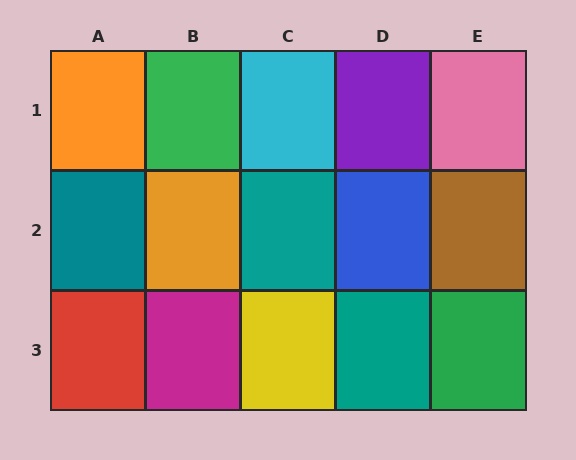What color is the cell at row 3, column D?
Teal.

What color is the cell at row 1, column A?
Orange.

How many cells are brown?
1 cell is brown.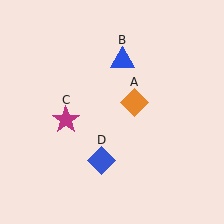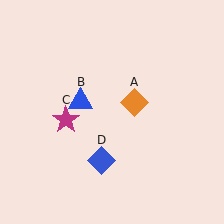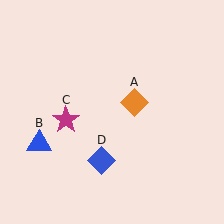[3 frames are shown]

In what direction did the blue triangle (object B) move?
The blue triangle (object B) moved down and to the left.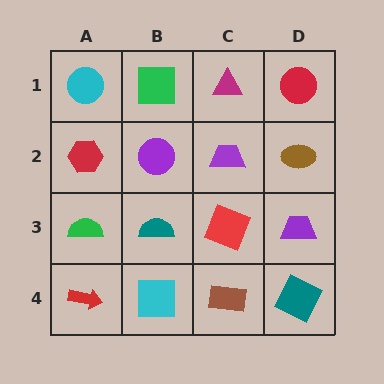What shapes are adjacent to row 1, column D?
A brown ellipse (row 2, column D), a magenta triangle (row 1, column C).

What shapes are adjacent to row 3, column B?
A purple circle (row 2, column B), a cyan square (row 4, column B), a green semicircle (row 3, column A), a red square (row 3, column C).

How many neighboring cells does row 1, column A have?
2.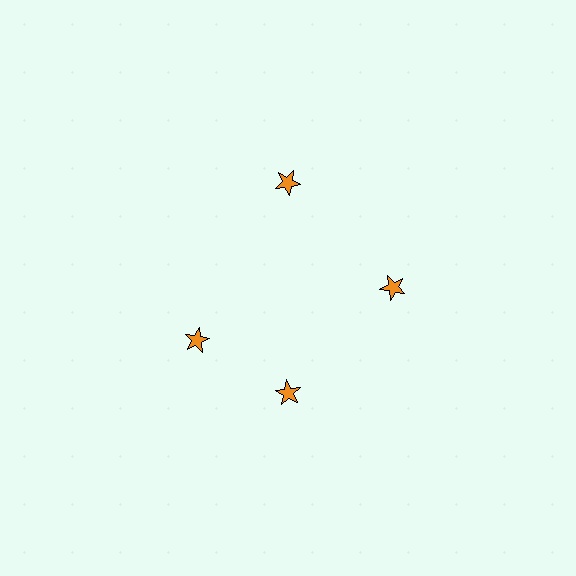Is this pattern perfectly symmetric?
No. The 4 orange stars are arranged in a ring, but one element near the 9 o'clock position is rotated out of alignment along the ring, breaking the 4-fold rotational symmetry.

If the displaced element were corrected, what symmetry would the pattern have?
It would have 4-fold rotational symmetry — the pattern would map onto itself every 90 degrees.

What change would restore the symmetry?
The symmetry would be restored by rotating it back into even spacing with its neighbors so that all 4 stars sit at equal angles and equal distance from the center.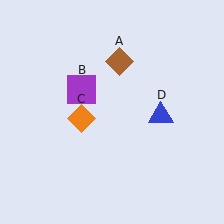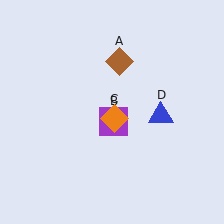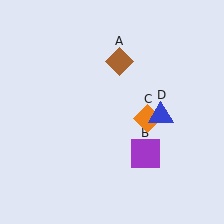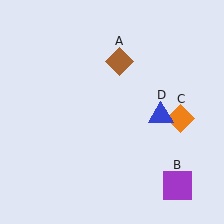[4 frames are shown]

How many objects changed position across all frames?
2 objects changed position: purple square (object B), orange diamond (object C).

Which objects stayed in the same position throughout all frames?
Brown diamond (object A) and blue triangle (object D) remained stationary.